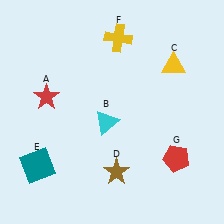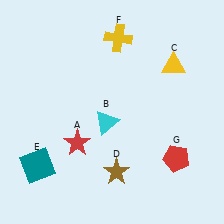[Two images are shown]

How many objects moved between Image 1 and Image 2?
1 object moved between the two images.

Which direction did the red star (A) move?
The red star (A) moved down.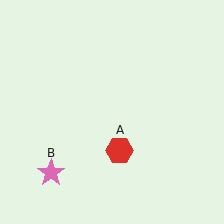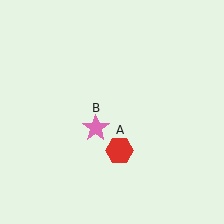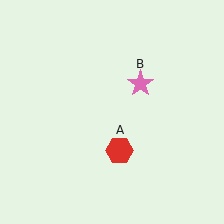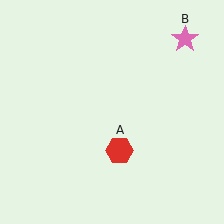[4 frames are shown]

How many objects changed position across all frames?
1 object changed position: pink star (object B).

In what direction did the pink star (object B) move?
The pink star (object B) moved up and to the right.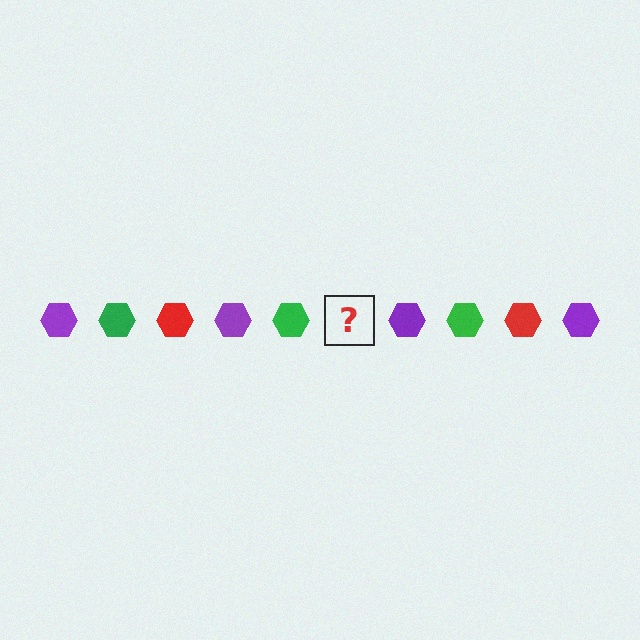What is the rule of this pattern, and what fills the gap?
The rule is that the pattern cycles through purple, green, red hexagons. The gap should be filled with a red hexagon.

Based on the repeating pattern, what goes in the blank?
The blank should be a red hexagon.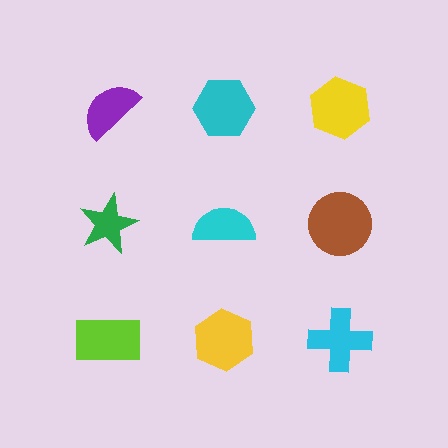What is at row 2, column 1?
A green star.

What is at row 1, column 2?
A cyan hexagon.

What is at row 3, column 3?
A cyan cross.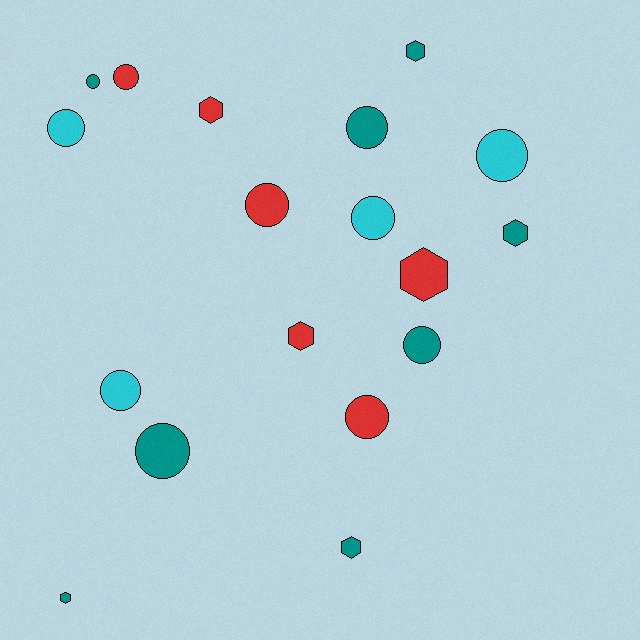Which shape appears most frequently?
Circle, with 11 objects.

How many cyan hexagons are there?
There are no cyan hexagons.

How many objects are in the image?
There are 18 objects.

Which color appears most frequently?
Teal, with 8 objects.